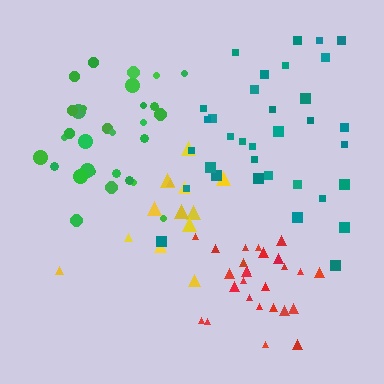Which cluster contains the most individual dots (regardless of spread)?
Teal (34).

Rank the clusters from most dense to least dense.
red, green, teal, yellow.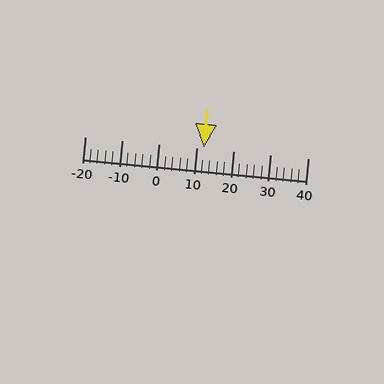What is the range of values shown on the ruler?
The ruler shows values from -20 to 40.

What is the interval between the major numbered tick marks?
The major tick marks are spaced 10 units apart.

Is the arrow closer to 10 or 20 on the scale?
The arrow is closer to 10.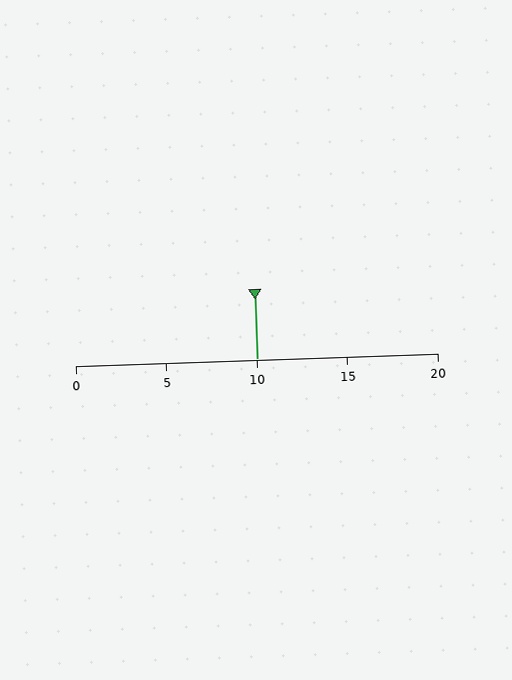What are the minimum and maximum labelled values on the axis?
The axis runs from 0 to 20.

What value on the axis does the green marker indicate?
The marker indicates approximately 10.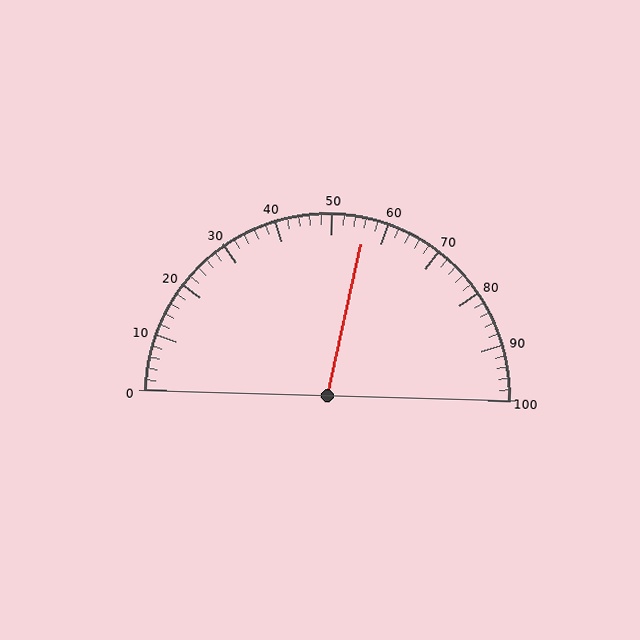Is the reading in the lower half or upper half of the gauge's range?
The reading is in the upper half of the range (0 to 100).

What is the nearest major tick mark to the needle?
The nearest major tick mark is 60.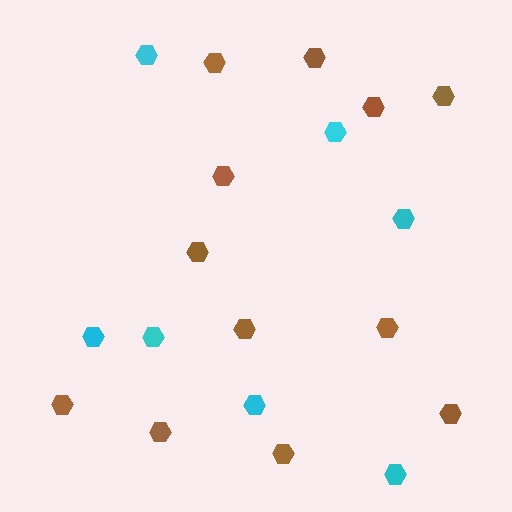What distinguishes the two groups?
There are 2 groups: one group of cyan hexagons (7) and one group of brown hexagons (12).